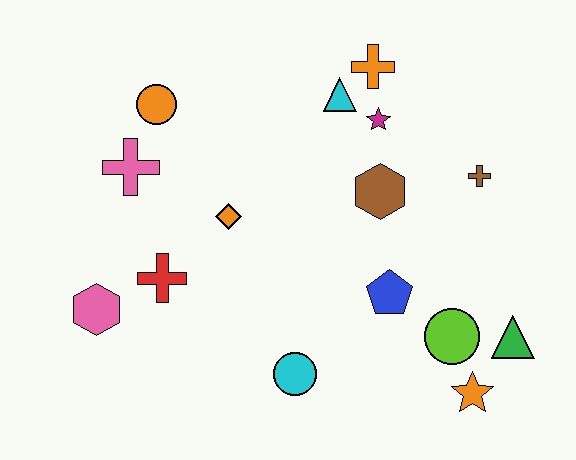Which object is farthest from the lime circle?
The orange circle is farthest from the lime circle.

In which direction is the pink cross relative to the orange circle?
The pink cross is below the orange circle.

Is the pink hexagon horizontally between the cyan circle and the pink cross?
No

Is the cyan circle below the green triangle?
Yes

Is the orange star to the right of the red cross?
Yes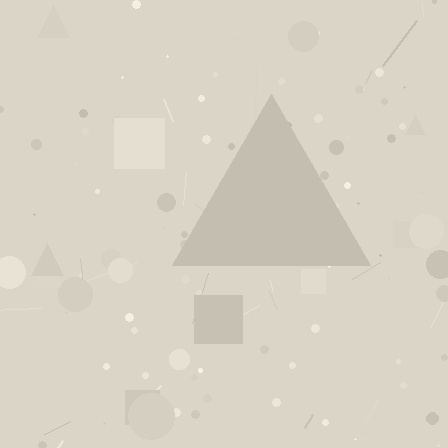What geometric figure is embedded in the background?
A triangle is embedded in the background.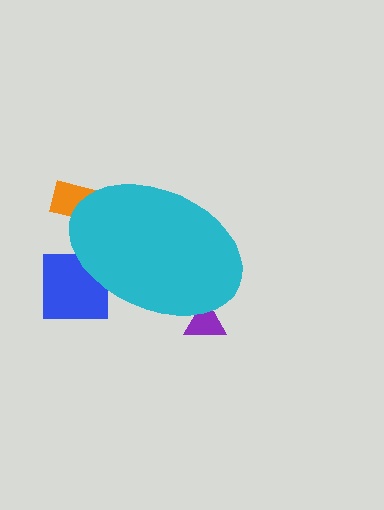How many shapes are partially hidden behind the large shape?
3 shapes are partially hidden.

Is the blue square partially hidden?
Yes, the blue square is partially hidden behind the cyan ellipse.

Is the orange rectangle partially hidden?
Yes, the orange rectangle is partially hidden behind the cyan ellipse.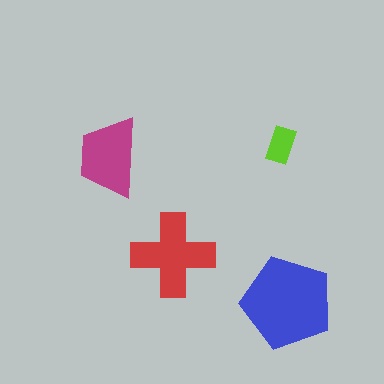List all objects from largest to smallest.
The blue pentagon, the red cross, the magenta trapezoid, the lime rectangle.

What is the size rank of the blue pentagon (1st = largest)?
1st.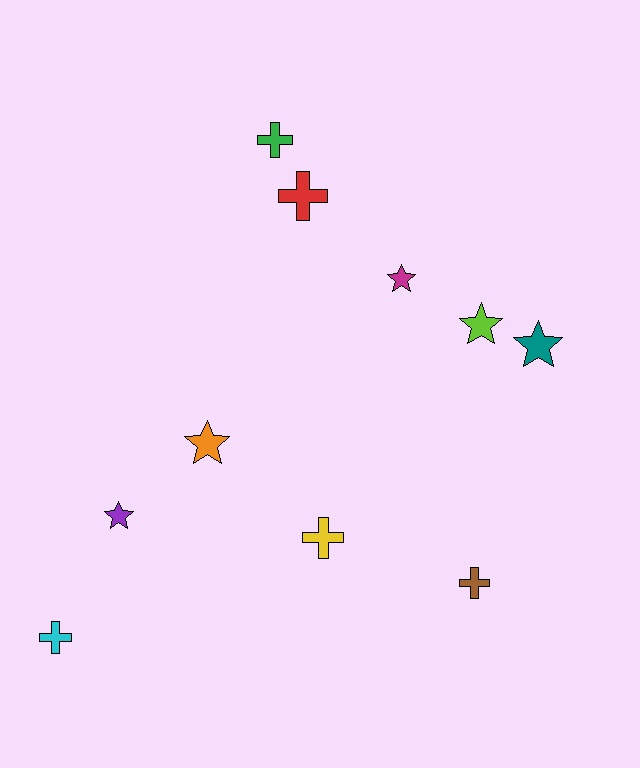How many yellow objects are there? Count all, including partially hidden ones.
There is 1 yellow object.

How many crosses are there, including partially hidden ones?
There are 5 crosses.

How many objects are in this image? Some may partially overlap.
There are 10 objects.